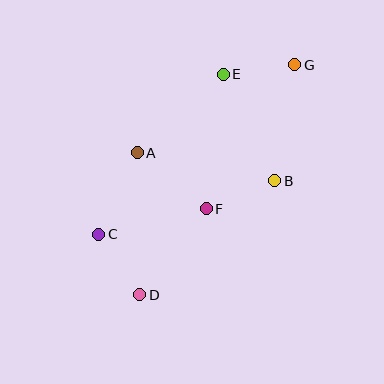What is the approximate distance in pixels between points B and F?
The distance between B and F is approximately 74 pixels.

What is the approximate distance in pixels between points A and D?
The distance between A and D is approximately 142 pixels.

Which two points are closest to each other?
Points E and G are closest to each other.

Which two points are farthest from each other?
Points D and G are farthest from each other.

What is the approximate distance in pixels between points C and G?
The distance between C and G is approximately 259 pixels.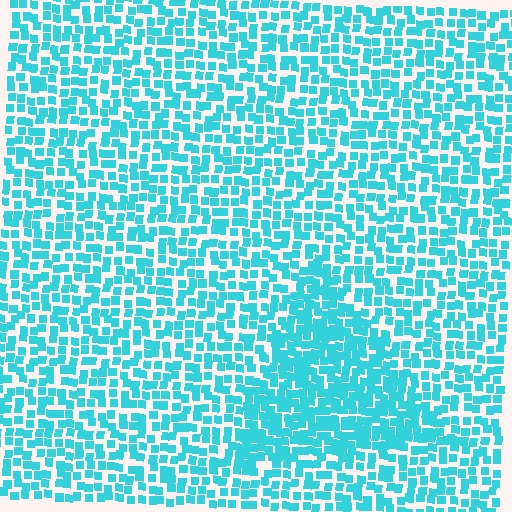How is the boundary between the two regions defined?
The boundary is defined by a change in element density (approximately 1.7x ratio). All elements are the same color, size, and shape.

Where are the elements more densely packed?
The elements are more densely packed inside the triangle boundary.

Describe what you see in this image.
The image contains small cyan elements arranged at two different densities. A triangle-shaped region is visible where the elements are more densely packed than the surrounding area.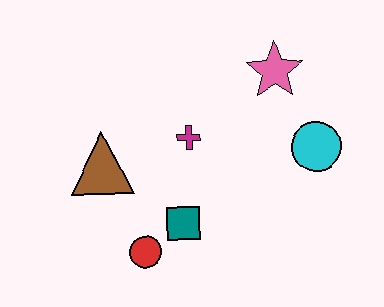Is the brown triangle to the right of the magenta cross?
No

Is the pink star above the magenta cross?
Yes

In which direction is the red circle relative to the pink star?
The red circle is below the pink star.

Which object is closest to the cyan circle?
The pink star is closest to the cyan circle.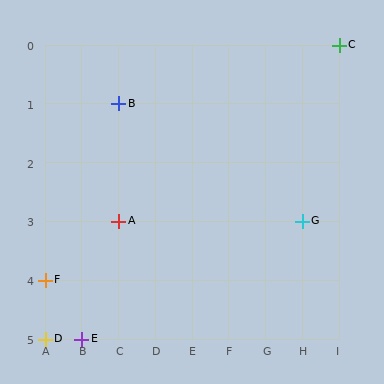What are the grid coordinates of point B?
Point B is at grid coordinates (C, 1).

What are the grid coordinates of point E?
Point E is at grid coordinates (B, 5).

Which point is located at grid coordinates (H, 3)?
Point G is at (H, 3).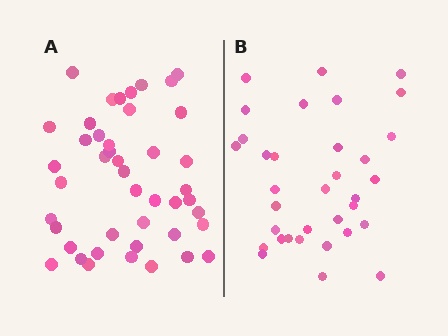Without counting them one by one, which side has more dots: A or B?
Region A (the left region) has more dots.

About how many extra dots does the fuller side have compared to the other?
Region A has roughly 10 or so more dots than region B.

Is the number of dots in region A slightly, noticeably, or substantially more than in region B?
Region A has noticeably more, but not dramatically so. The ratio is roughly 1.3 to 1.